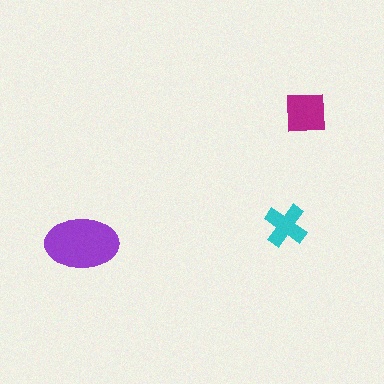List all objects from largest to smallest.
The purple ellipse, the magenta square, the cyan cross.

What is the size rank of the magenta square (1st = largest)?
2nd.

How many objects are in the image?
There are 3 objects in the image.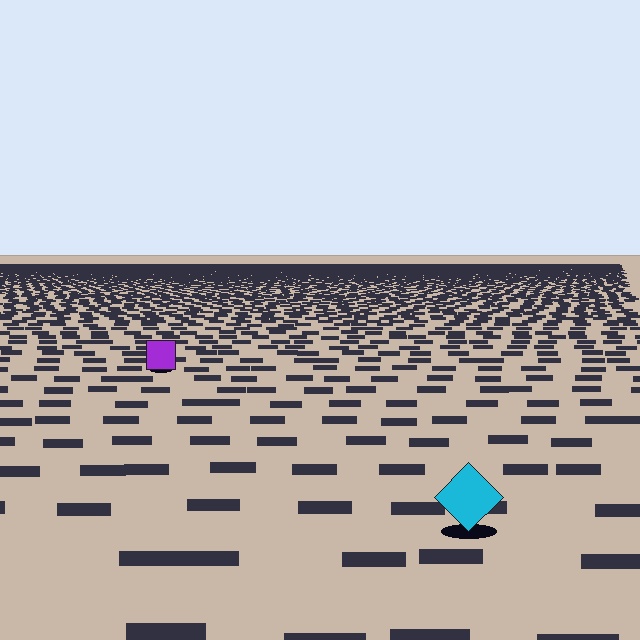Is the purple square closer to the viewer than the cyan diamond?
No. The cyan diamond is closer — you can tell from the texture gradient: the ground texture is coarser near it.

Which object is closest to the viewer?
The cyan diamond is closest. The texture marks near it are larger and more spread out.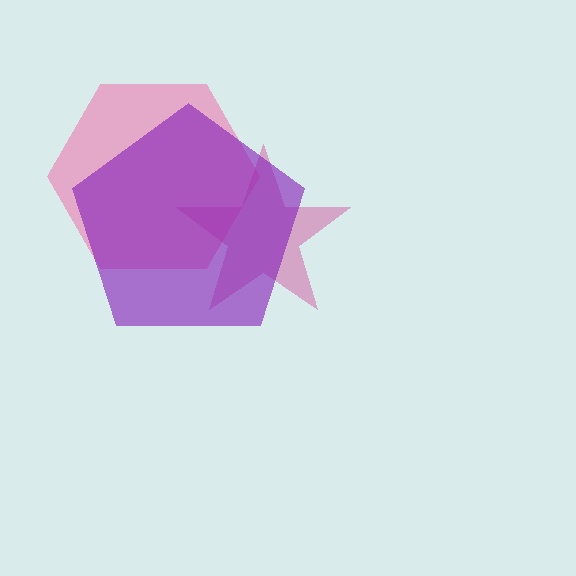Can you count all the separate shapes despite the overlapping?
Yes, there are 3 separate shapes.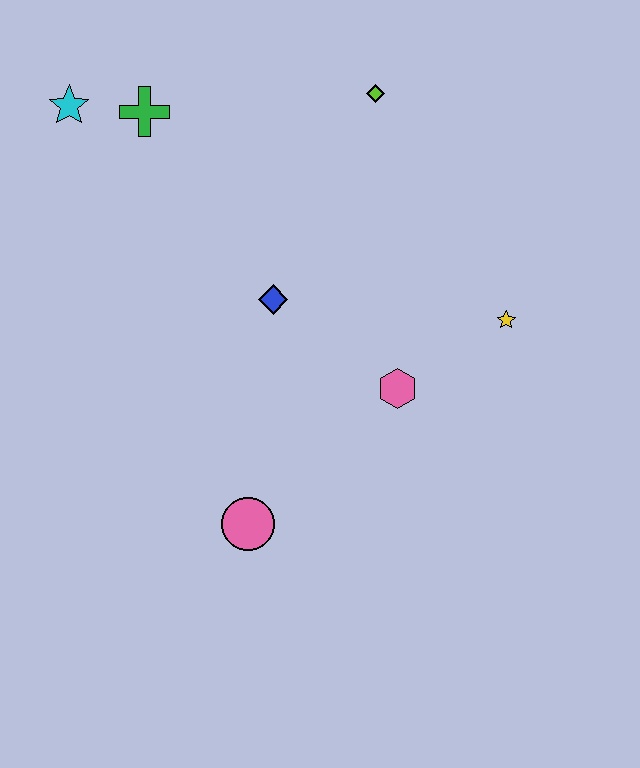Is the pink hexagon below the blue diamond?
Yes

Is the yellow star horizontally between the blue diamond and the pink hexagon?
No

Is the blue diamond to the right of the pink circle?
Yes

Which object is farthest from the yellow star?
The cyan star is farthest from the yellow star.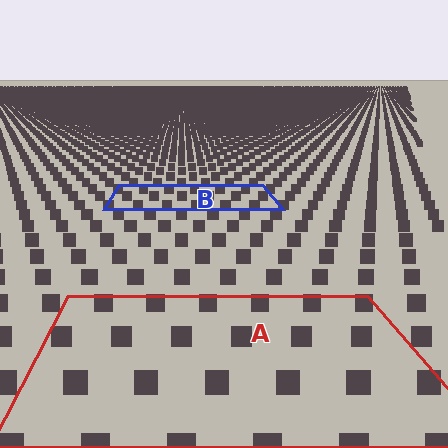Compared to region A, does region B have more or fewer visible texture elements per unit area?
Region B has more texture elements per unit area — they are packed more densely because it is farther away.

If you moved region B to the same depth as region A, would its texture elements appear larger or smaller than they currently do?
They would appear larger. At a closer depth, the same texture elements are projected at a bigger on-screen size.